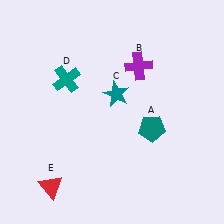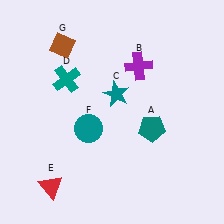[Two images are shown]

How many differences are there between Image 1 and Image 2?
There are 2 differences between the two images.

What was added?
A teal circle (F), a brown diamond (G) were added in Image 2.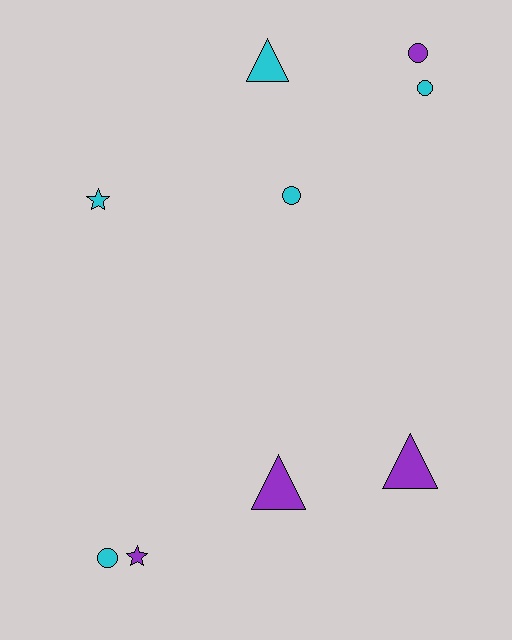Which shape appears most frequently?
Circle, with 4 objects.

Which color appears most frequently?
Cyan, with 5 objects.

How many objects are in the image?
There are 9 objects.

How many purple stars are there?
There is 1 purple star.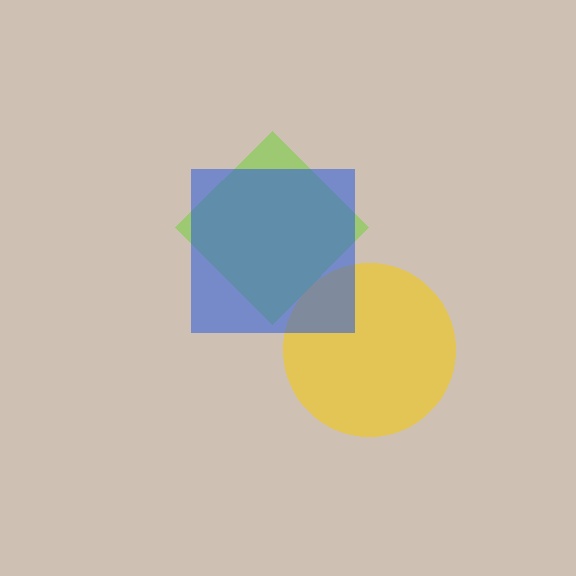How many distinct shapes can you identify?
There are 3 distinct shapes: a yellow circle, a lime diamond, a blue square.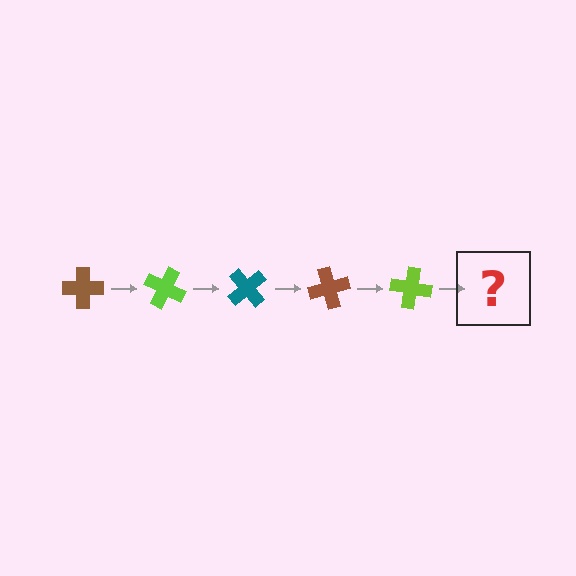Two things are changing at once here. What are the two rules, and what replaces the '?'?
The two rules are that it rotates 25 degrees each step and the color cycles through brown, lime, and teal. The '?' should be a teal cross, rotated 125 degrees from the start.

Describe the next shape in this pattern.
It should be a teal cross, rotated 125 degrees from the start.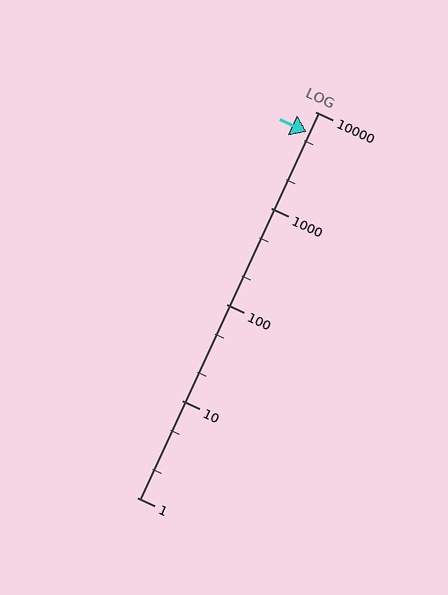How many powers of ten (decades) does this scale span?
The scale spans 4 decades, from 1 to 10000.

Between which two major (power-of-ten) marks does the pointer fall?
The pointer is between 1000 and 10000.